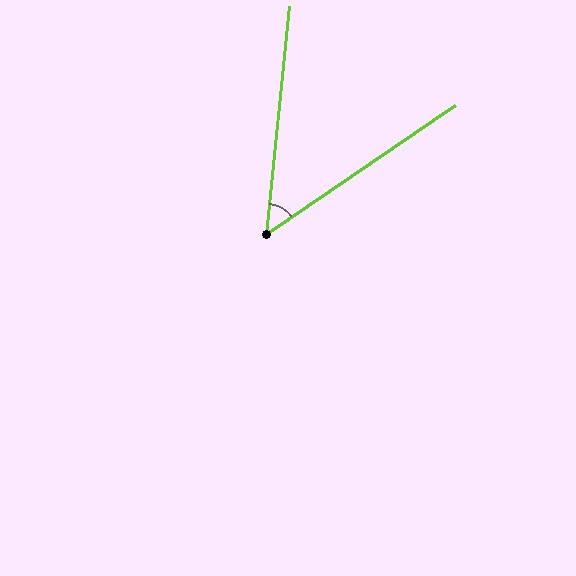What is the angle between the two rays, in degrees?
Approximately 50 degrees.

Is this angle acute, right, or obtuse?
It is acute.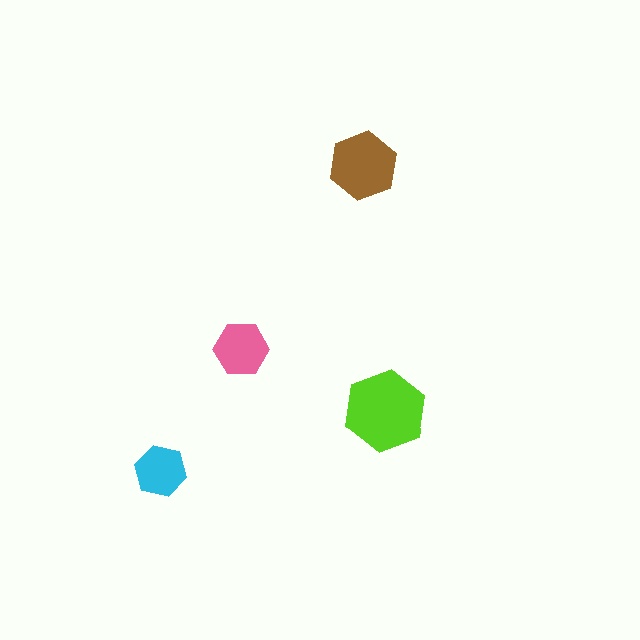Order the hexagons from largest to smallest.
the lime one, the brown one, the pink one, the cyan one.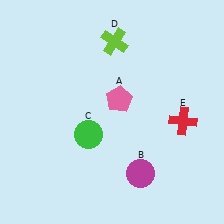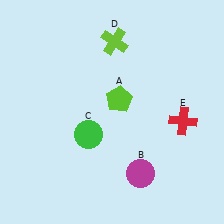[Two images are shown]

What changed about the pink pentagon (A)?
In Image 1, A is pink. In Image 2, it changed to lime.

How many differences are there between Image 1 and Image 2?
There is 1 difference between the two images.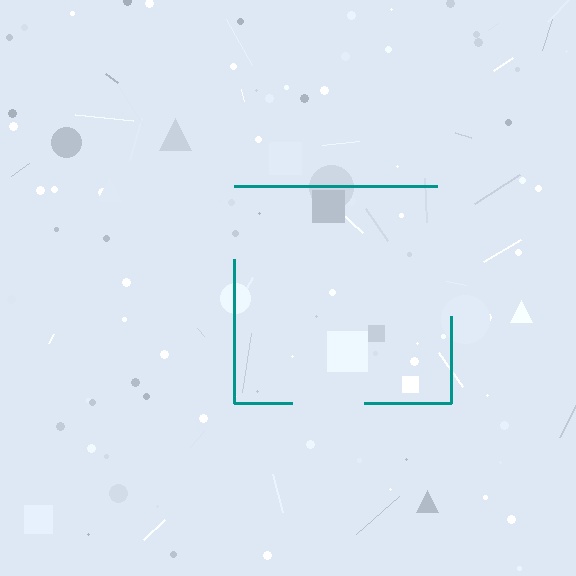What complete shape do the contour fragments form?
The contour fragments form a square.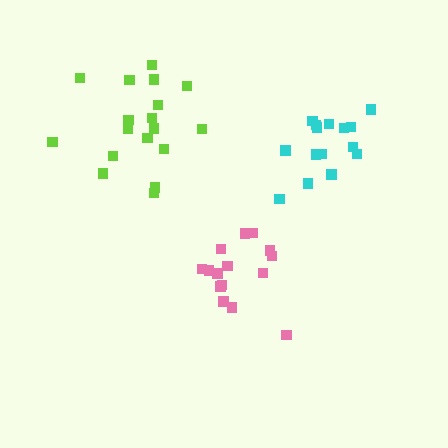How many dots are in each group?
Group 1: 16 dots, Group 2: 18 dots, Group 3: 15 dots (49 total).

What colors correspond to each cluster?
The clusters are colored: pink, lime, cyan.